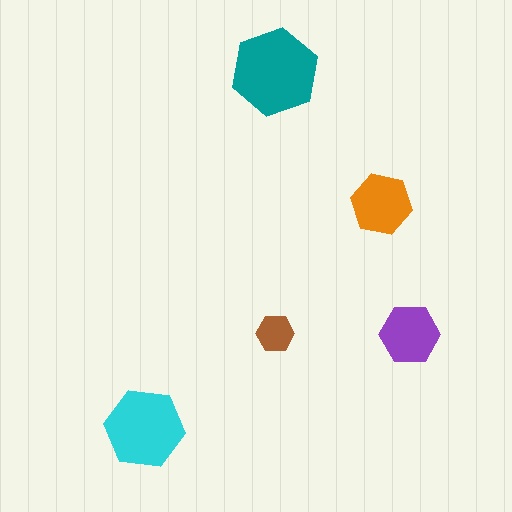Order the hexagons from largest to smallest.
the teal one, the cyan one, the orange one, the purple one, the brown one.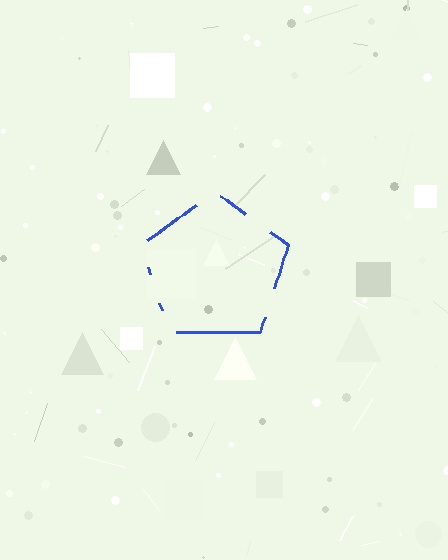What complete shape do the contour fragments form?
The contour fragments form a pentagon.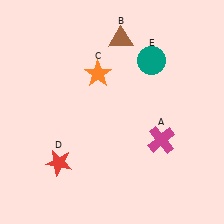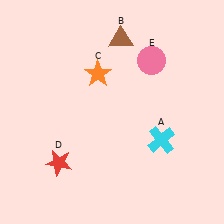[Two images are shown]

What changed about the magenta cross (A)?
In Image 1, A is magenta. In Image 2, it changed to cyan.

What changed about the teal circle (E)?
In Image 1, E is teal. In Image 2, it changed to pink.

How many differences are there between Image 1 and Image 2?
There are 2 differences between the two images.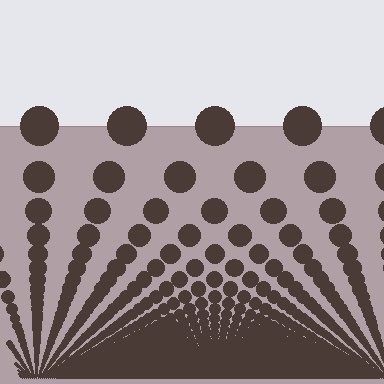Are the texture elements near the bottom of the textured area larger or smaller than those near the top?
Smaller. The gradient is inverted — elements near the bottom are smaller and denser.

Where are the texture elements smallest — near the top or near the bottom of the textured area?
Near the bottom.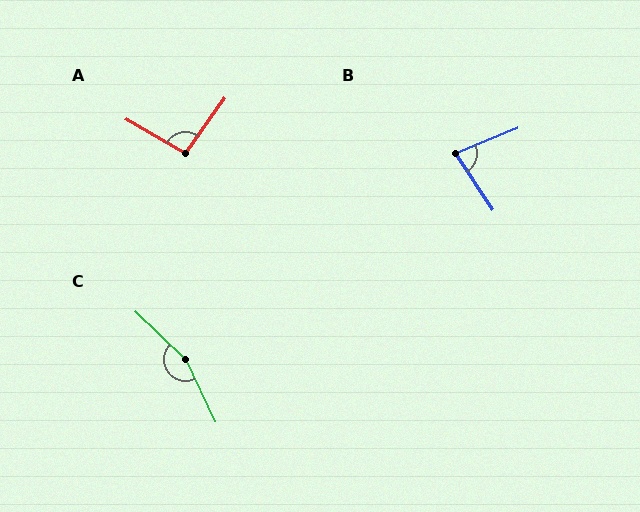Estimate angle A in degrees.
Approximately 95 degrees.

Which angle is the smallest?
B, at approximately 79 degrees.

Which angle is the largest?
C, at approximately 159 degrees.